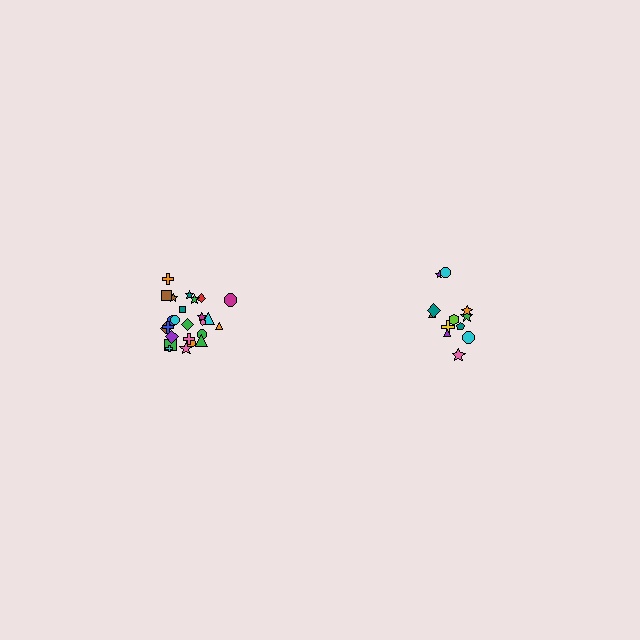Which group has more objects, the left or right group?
The left group.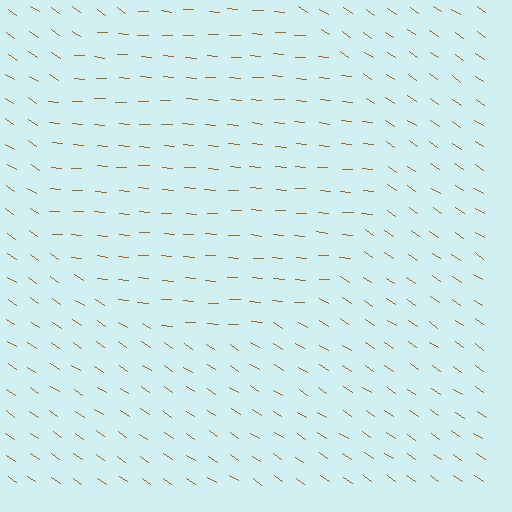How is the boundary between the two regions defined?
The boundary is defined purely by a change in line orientation (approximately 30 degrees difference). All lines are the same color and thickness.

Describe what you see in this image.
The image is filled with small brown line segments. A circle region in the image has lines oriented differently from the surrounding lines, creating a visible texture boundary.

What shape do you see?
I see a circle.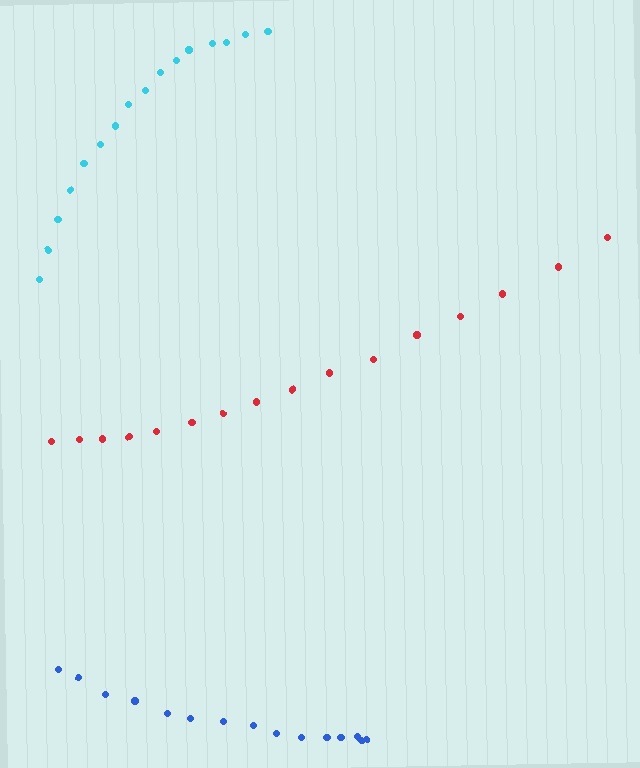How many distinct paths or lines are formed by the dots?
There are 3 distinct paths.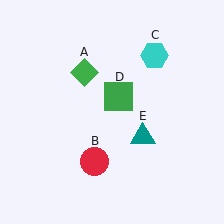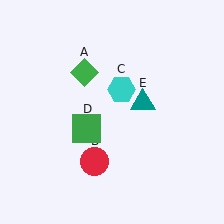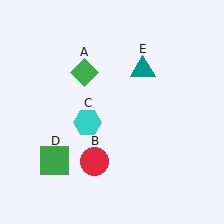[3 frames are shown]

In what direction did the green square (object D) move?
The green square (object D) moved down and to the left.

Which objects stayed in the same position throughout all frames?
Green diamond (object A) and red circle (object B) remained stationary.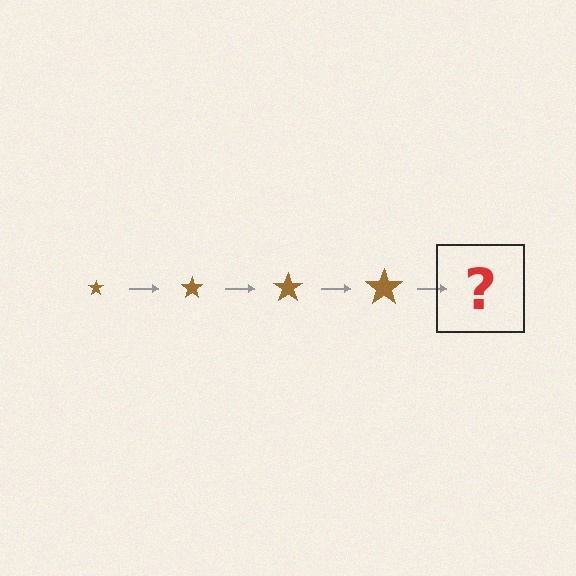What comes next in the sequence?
The next element should be a brown star, larger than the previous one.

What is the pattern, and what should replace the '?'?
The pattern is that the star gets progressively larger each step. The '?' should be a brown star, larger than the previous one.